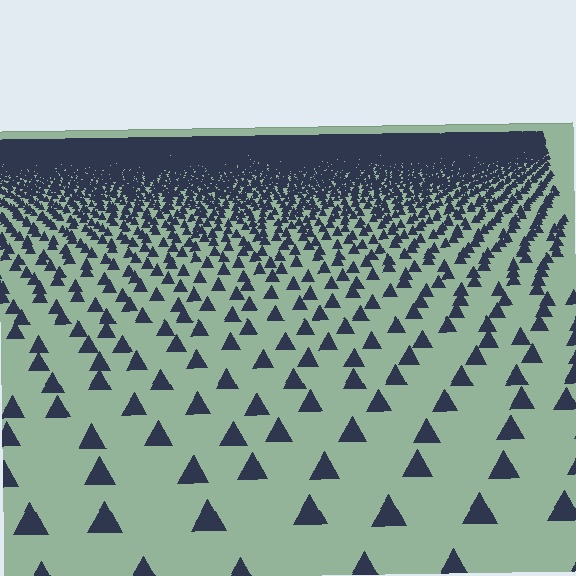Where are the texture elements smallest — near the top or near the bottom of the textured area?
Near the top.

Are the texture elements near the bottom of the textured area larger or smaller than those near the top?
Larger. Near the bottom, elements are closer to the viewer and appear at a bigger on-screen size.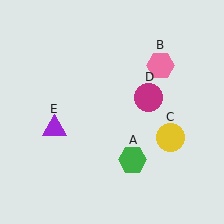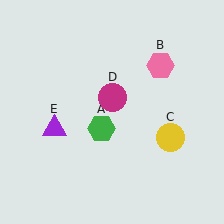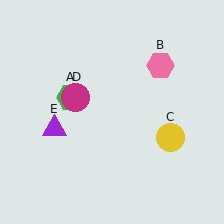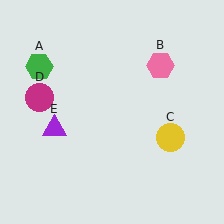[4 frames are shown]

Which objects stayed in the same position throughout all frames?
Pink hexagon (object B) and yellow circle (object C) and purple triangle (object E) remained stationary.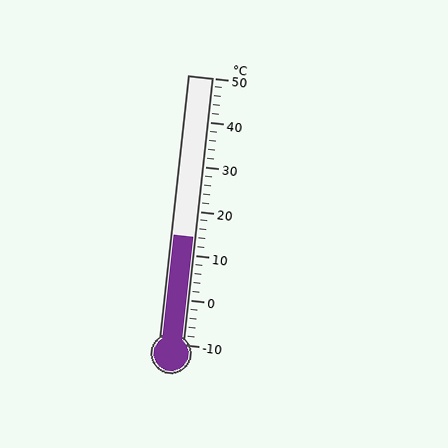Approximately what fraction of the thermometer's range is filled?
The thermometer is filled to approximately 40% of its range.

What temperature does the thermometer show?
The thermometer shows approximately 14°C.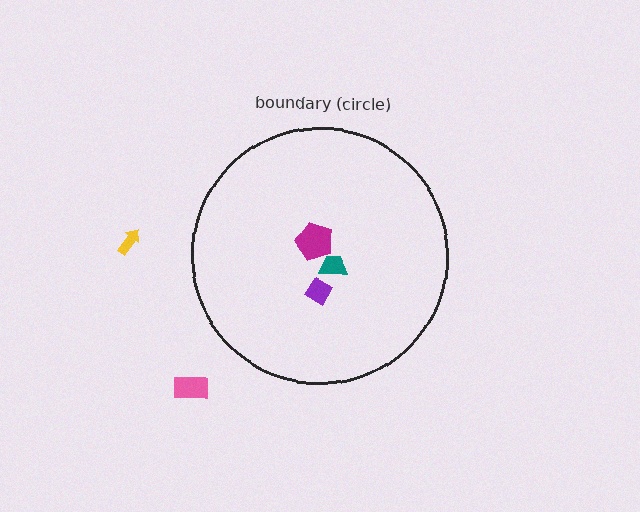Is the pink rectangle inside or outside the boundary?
Outside.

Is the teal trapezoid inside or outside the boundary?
Inside.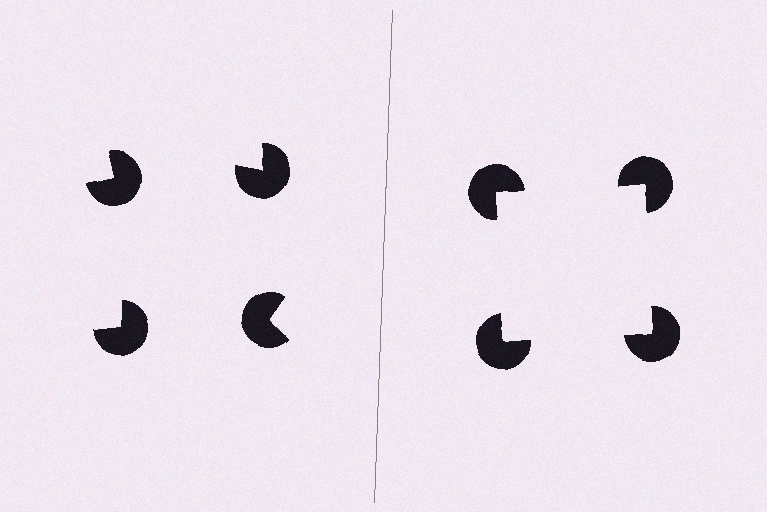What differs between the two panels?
The pac-man discs are positioned identically on both sides; only the wedge orientations differ. On the right they align to a square; on the left they are misaligned.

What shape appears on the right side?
An illusory square.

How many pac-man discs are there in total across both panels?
8 — 4 on each side.